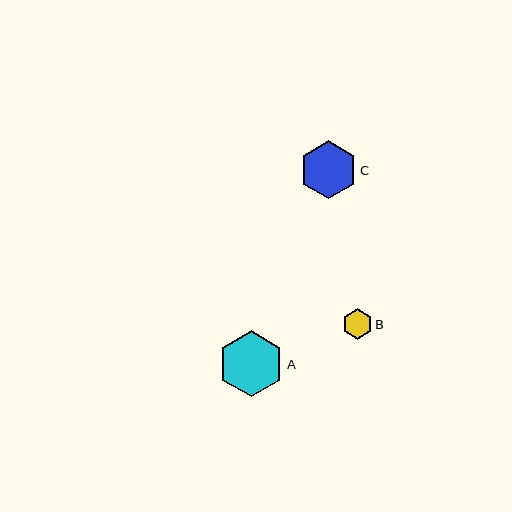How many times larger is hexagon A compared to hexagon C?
Hexagon A is approximately 1.2 times the size of hexagon C.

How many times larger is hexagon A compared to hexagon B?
Hexagon A is approximately 2.2 times the size of hexagon B.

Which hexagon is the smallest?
Hexagon B is the smallest with a size of approximately 30 pixels.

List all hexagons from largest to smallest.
From largest to smallest: A, C, B.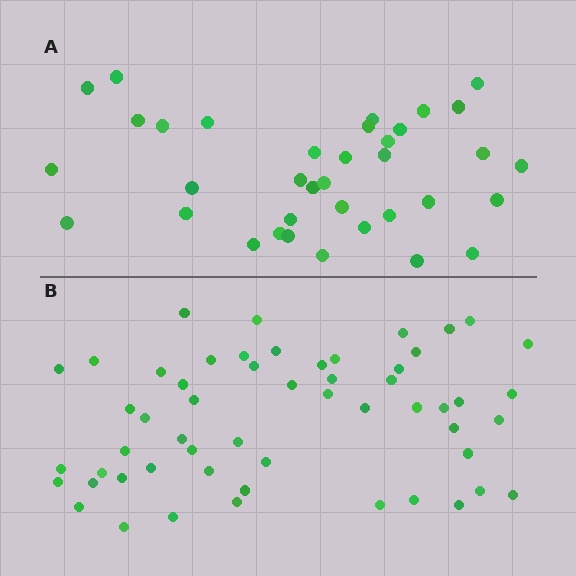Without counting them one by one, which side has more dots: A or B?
Region B (the bottom region) has more dots.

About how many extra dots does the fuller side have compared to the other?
Region B has approximately 20 more dots than region A.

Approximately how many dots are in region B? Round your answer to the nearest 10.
About 60 dots. (The exact count is 55, which rounds to 60.)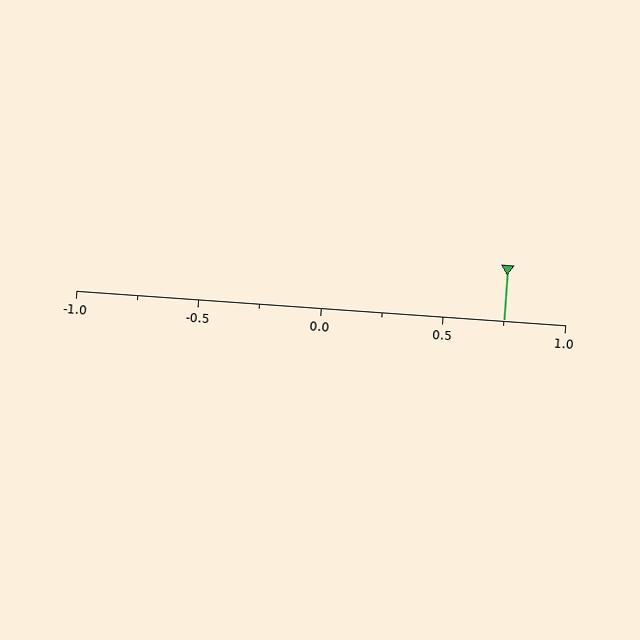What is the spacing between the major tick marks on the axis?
The major ticks are spaced 0.5 apart.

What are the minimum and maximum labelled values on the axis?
The axis runs from -1.0 to 1.0.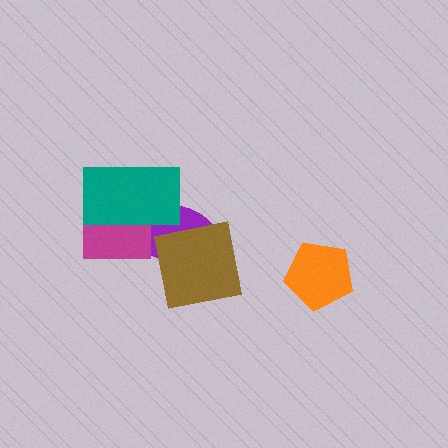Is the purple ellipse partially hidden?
Yes, it is partially covered by another shape.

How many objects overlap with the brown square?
1 object overlaps with the brown square.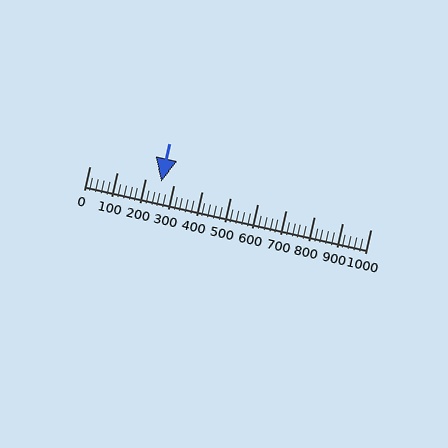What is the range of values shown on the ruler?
The ruler shows values from 0 to 1000.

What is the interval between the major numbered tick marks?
The major tick marks are spaced 100 units apart.